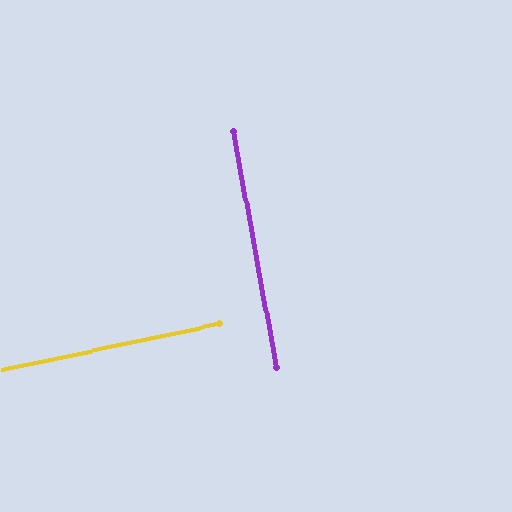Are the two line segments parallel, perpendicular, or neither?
Perpendicular — they meet at approximately 89°.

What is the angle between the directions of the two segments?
Approximately 89 degrees.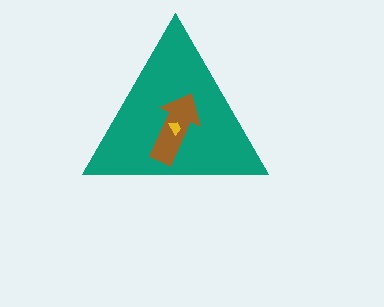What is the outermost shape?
The teal triangle.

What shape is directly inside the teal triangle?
The brown arrow.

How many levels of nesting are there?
3.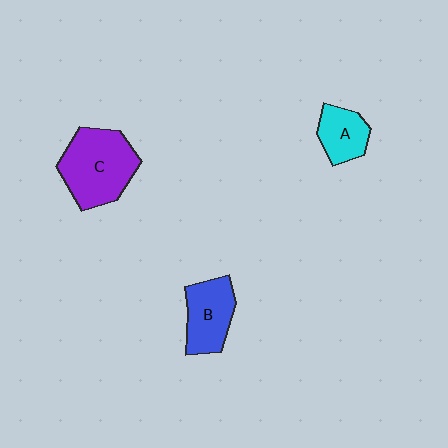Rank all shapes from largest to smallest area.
From largest to smallest: C (purple), B (blue), A (cyan).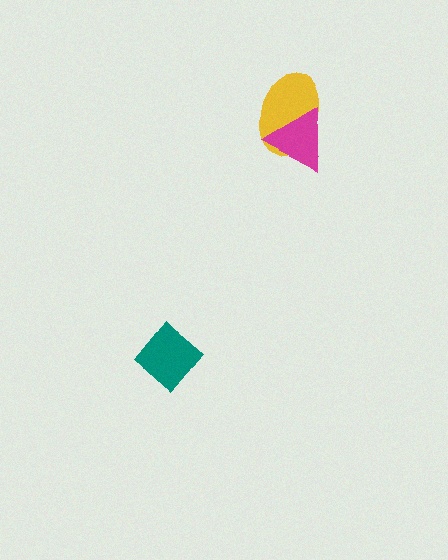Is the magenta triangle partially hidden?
No, no other shape covers it.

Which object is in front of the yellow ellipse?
The magenta triangle is in front of the yellow ellipse.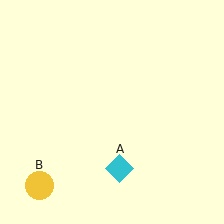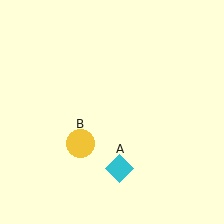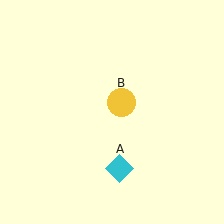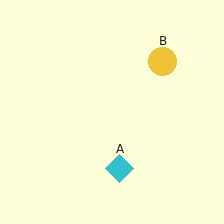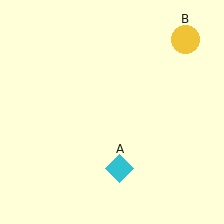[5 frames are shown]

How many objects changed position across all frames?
1 object changed position: yellow circle (object B).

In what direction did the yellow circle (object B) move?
The yellow circle (object B) moved up and to the right.